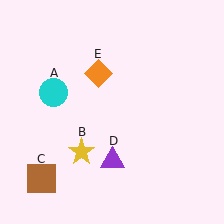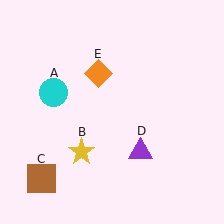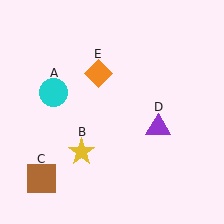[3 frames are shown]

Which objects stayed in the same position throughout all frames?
Cyan circle (object A) and yellow star (object B) and brown square (object C) and orange diamond (object E) remained stationary.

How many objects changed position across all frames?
1 object changed position: purple triangle (object D).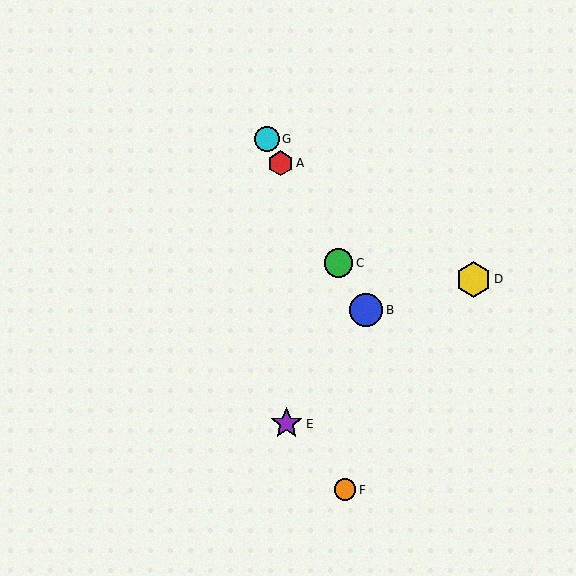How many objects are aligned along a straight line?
4 objects (A, B, C, G) are aligned along a straight line.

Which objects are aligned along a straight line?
Objects A, B, C, G are aligned along a straight line.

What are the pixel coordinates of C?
Object C is at (339, 263).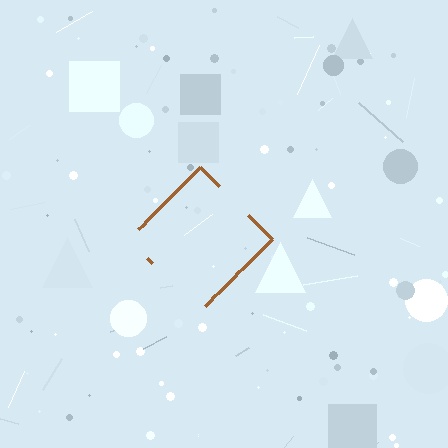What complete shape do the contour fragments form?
The contour fragments form a diamond.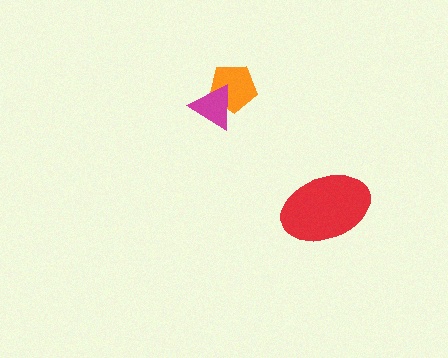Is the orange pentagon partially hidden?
Yes, it is partially covered by another shape.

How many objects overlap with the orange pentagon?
1 object overlaps with the orange pentagon.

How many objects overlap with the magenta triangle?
1 object overlaps with the magenta triangle.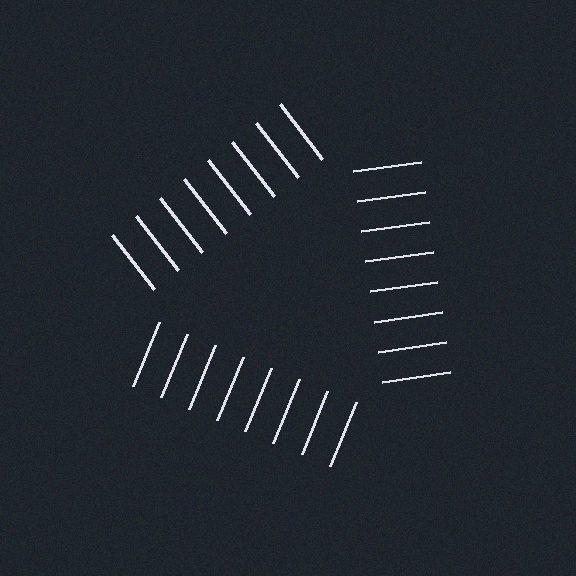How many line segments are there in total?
24 — 8 along each of the 3 edges.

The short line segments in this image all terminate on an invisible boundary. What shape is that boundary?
An illusory triangle — the line segments terminate on its edges but no continuous stroke is drawn.